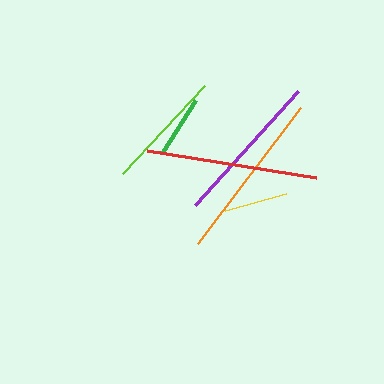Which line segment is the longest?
The red line is the longest at approximately 171 pixels.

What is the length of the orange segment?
The orange segment is approximately 170 pixels long.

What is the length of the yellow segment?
The yellow segment is approximately 63 pixels long.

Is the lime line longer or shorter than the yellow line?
The lime line is longer than the yellow line.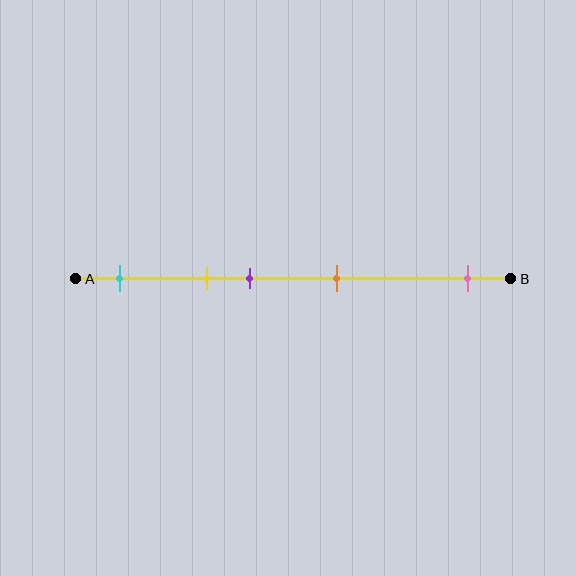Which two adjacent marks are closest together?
The yellow and purple marks are the closest adjacent pair.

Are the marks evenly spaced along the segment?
No, the marks are not evenly spaced.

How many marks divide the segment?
There are 5 marks dividing the segment.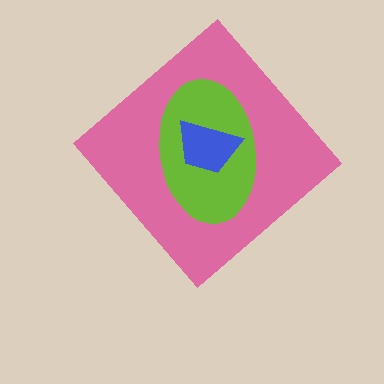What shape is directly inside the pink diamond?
The lime ellipse.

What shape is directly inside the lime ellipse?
The blue trapezoid.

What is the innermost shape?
The blue trapezoid.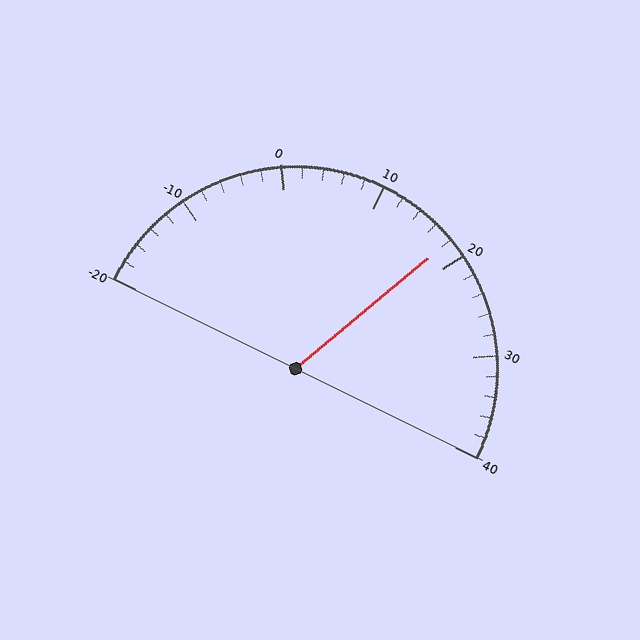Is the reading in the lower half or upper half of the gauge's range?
The reading is in the upper half of the range (-20 to 40).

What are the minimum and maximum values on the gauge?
The gauge ranges from -20 to 40.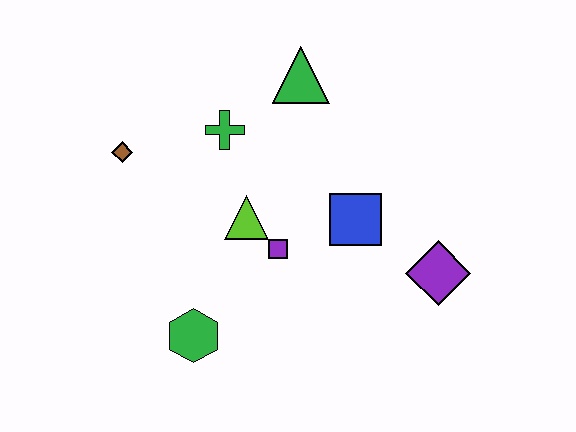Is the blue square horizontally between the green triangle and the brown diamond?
No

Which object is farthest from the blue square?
The brown diamond is farthest from the blue square.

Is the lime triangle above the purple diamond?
Yes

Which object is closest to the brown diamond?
The green cross is closest to the brown diamond.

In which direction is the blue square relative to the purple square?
The blue square is to the right of the purple square.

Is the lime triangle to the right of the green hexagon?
Yes